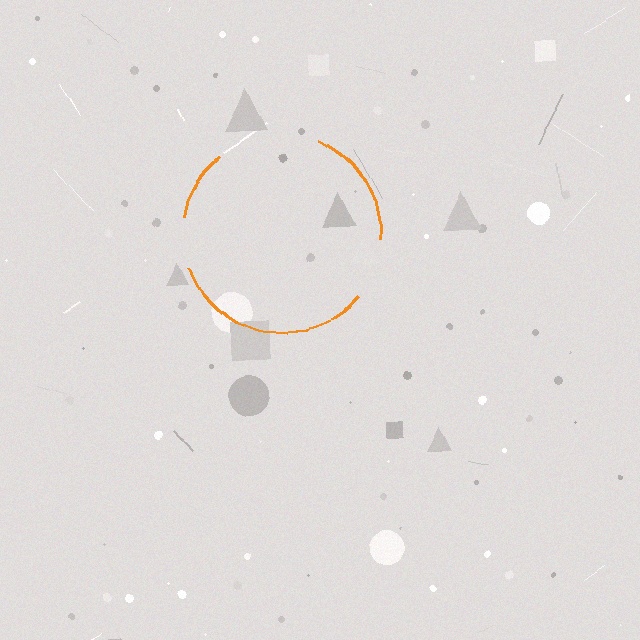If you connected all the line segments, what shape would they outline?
They would outline a circle.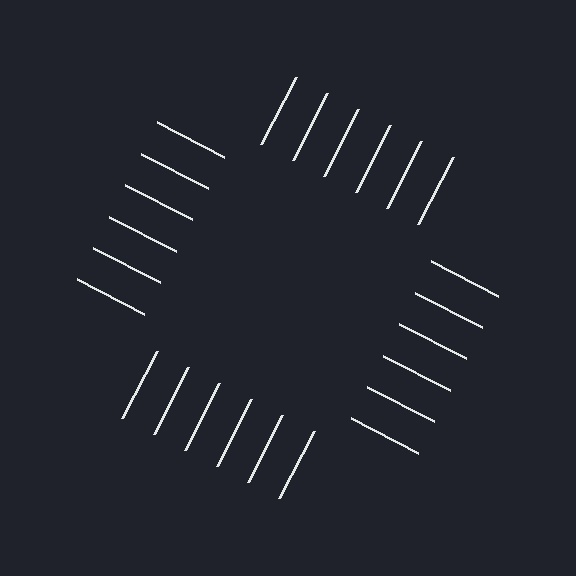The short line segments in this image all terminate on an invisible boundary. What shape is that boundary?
An illusory square — the line segments terminate on its edges but no continuous stroke is drawn.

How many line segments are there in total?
24 — 6 along each of the 4 edges.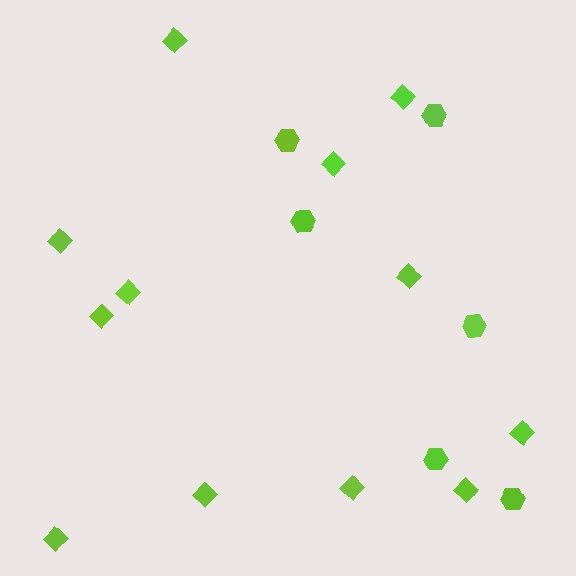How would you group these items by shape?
There are 2 groups: one group of hexagons (6) and one group of diamonds (12).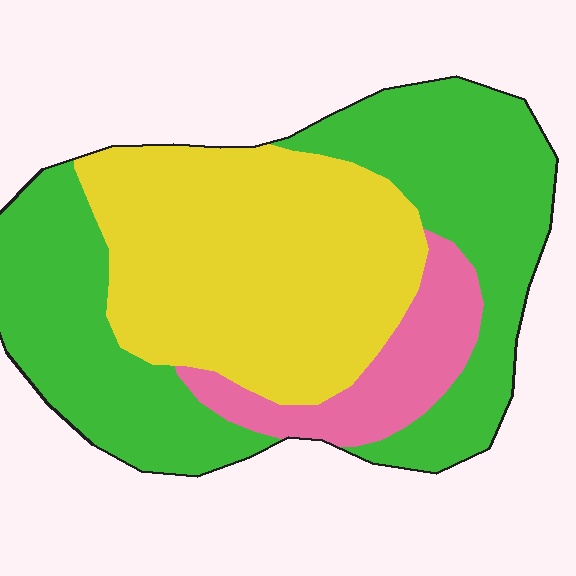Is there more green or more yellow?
Green.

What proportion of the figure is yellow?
Yellow covers around 40% of the figure.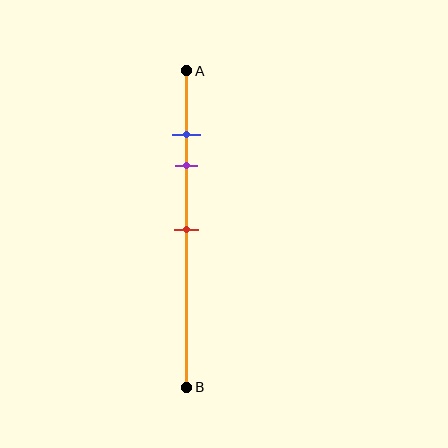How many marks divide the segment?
There are 3 marks dividing the segment.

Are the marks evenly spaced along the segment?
No, the marks are not evenly spaced.